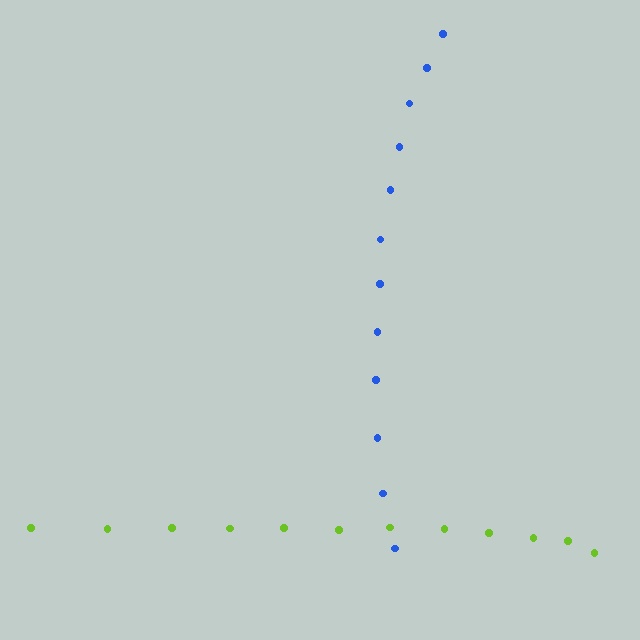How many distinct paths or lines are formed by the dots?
There are 2 distinct paths.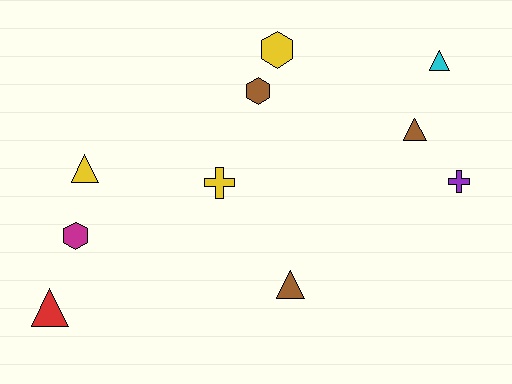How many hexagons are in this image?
There are 3 hexagons.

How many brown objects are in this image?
There are 3 brown objects.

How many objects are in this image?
There are 10 objects.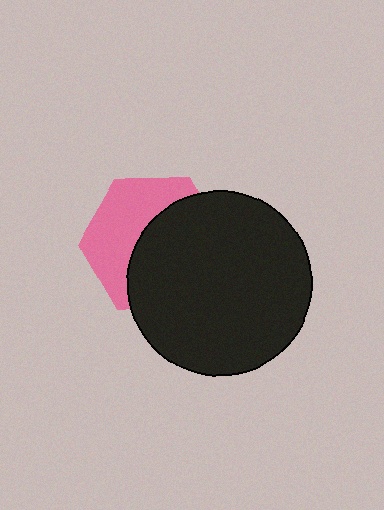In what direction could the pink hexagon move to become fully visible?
The pink hexagon could move toward the upper-left. That would shift it out from behind the black circle entirely.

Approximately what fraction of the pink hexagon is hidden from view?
Roughly 55% of the pink hexagon is hidden behind the black circle.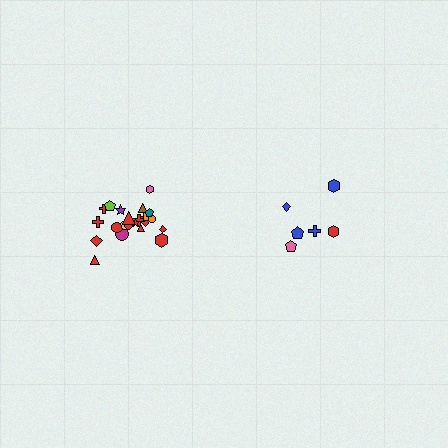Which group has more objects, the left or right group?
The left group.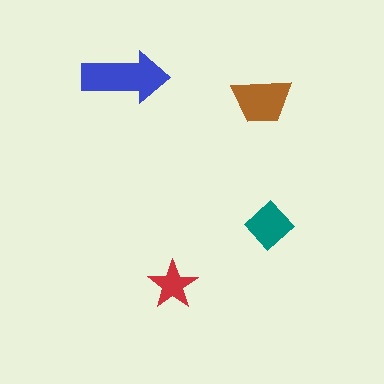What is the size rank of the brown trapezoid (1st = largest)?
2nd.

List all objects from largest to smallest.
The blue arrow, the brown trapezoid, the teal diamond, the red star.